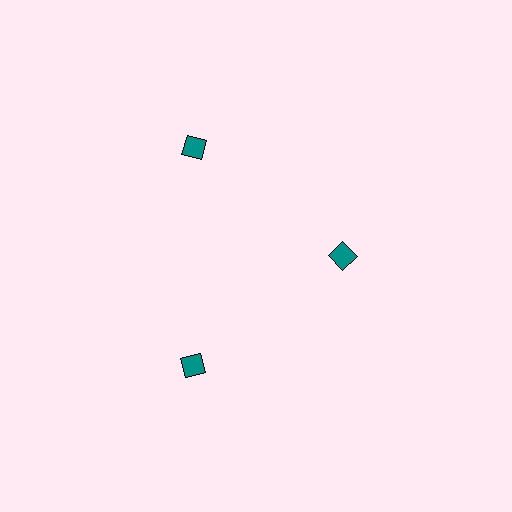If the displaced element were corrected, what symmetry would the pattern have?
It would have 3-fold rotational symmetry — the pattern would map onto itself every 120 degrees.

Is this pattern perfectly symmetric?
No. The 3 teal diamonds are arranged in a ring, but one element near the 3 o'clock position is pulled inward toward the center, breaking the 3-fold rotational symmetry.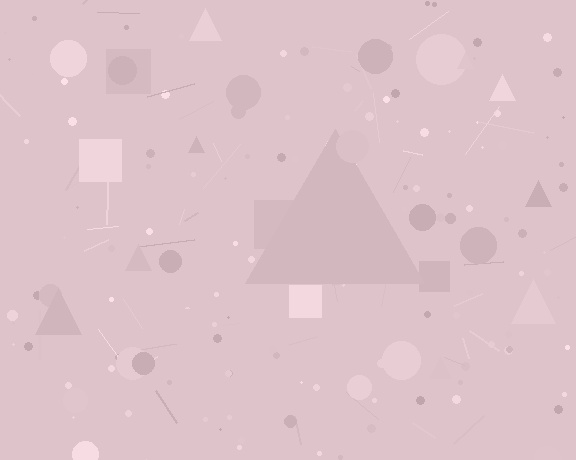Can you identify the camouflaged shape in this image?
The camouflaged shape is a triangle.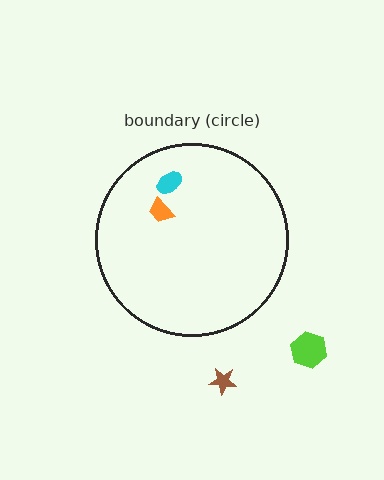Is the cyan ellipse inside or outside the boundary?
Inside.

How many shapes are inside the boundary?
2 inside, 2 outside.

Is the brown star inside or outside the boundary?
Outside.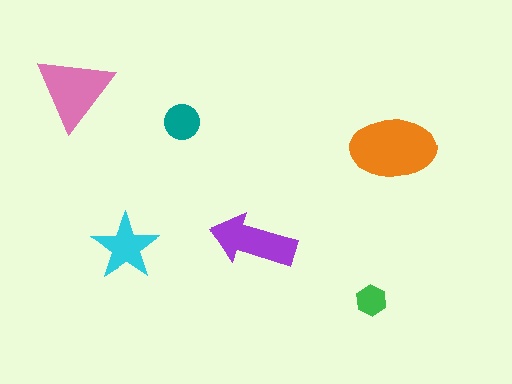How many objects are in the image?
There are 6 objects in the image.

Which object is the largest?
The orange ellipse.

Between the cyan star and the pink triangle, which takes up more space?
The pink triangle.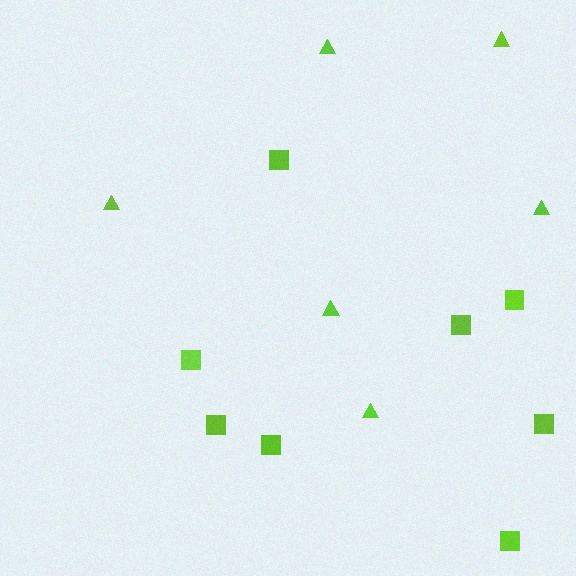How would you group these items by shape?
There are 2 groups: one group of triangles (6) and one group of squares (8).